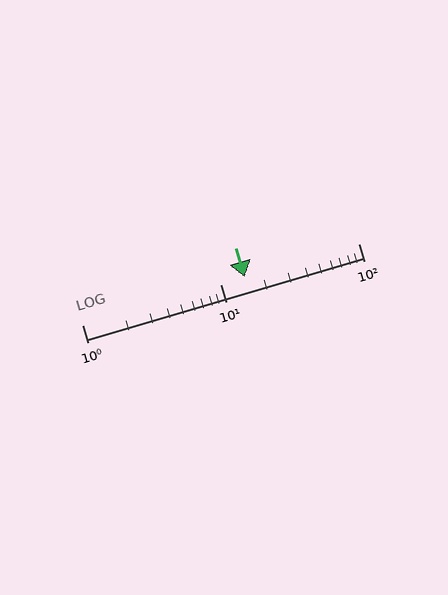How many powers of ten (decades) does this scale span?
The scale spans 2 decades, from 1 to 100.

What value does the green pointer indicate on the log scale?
The pointer indicates approximately 15.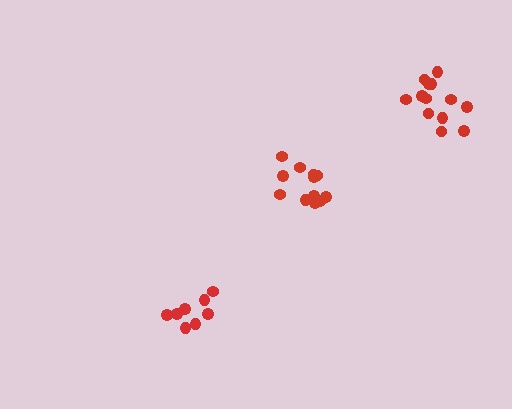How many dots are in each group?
Group 1: 8 dots, Group 2: 12 dots, Group 3: 13 dots (33 total).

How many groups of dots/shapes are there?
There are 3 groups.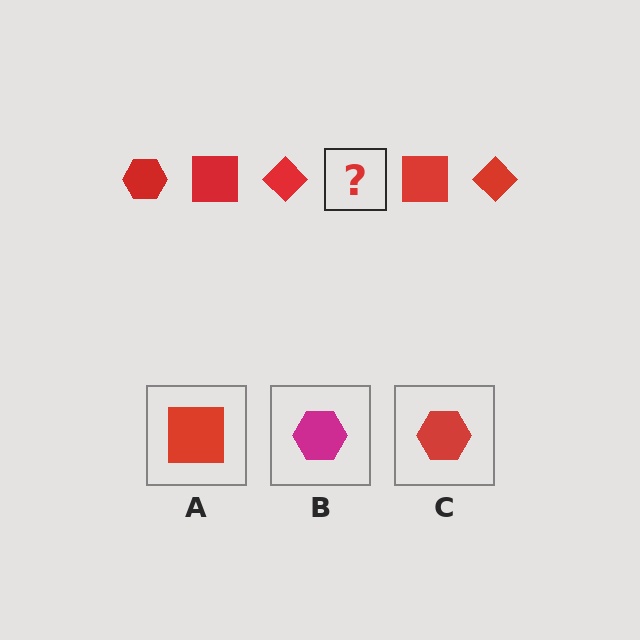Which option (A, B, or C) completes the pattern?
C.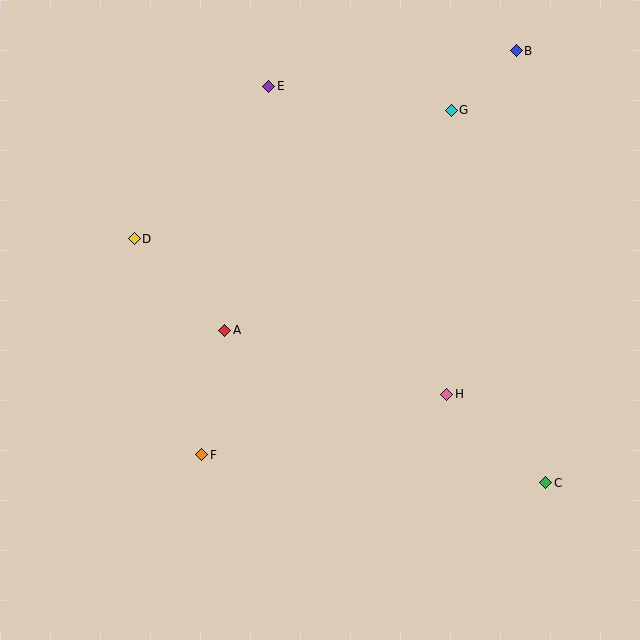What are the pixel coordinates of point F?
Point F is at (202, 455).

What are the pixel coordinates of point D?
Point D is at (134, 239).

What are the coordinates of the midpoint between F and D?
The midpoint between F and D is at (168, 347).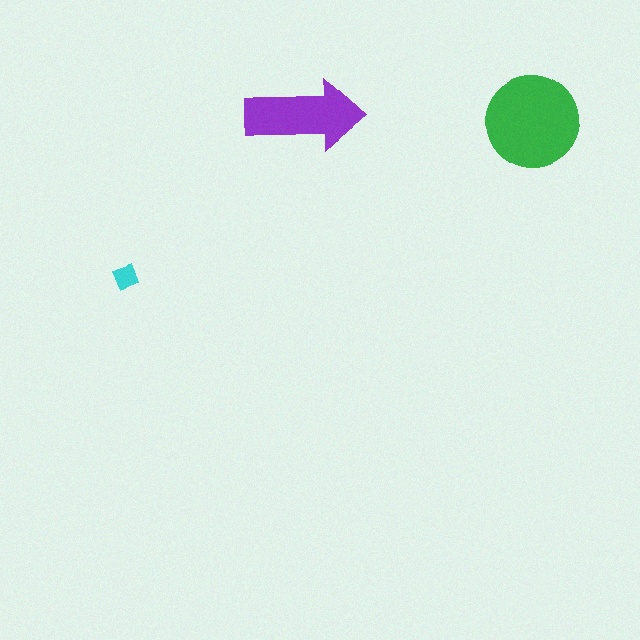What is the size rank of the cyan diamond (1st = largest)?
3rd.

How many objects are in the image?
There are 3 objects in the image.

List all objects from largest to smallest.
The green circle, the purple arrow, the cyan diamond.